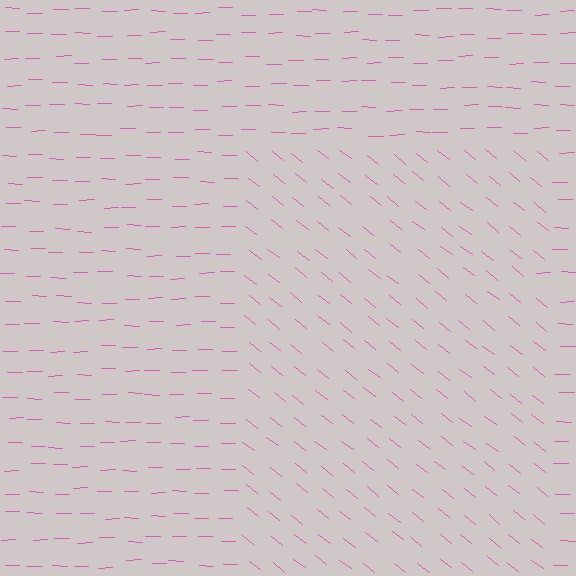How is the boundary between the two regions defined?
The boundary is defined purely by a change in line orientation (approximately 38 degrees difference). All lines are the same color and thickness.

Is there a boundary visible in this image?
Yes, there is a texture boundary formed by a change in line orientation.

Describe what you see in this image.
The image is filled with small pink line segments. A rectangle region in the image has lines oriented differently from the surrounding lines, creating a visible texture boundary.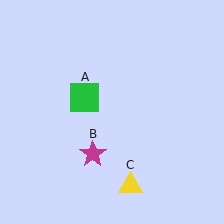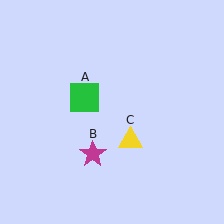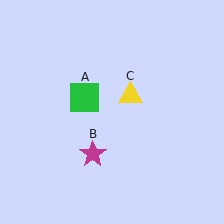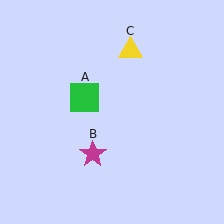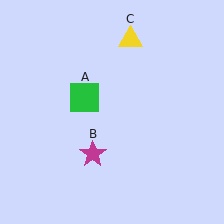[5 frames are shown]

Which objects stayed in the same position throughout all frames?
Green square (object A) and magenta star (object B) remained stationary.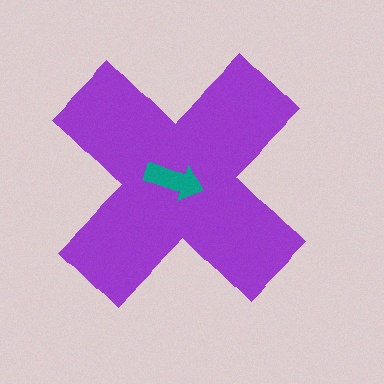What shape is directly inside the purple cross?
The teal arrow.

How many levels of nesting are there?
2.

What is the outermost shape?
The purple cross.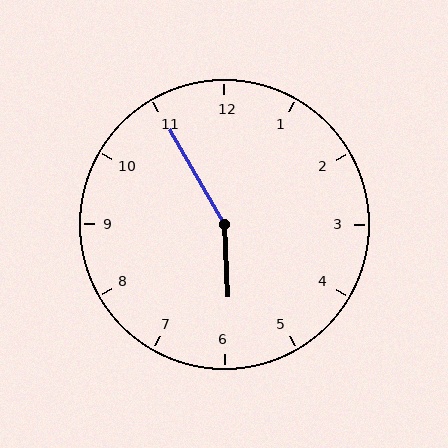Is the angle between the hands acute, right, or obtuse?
It is obtuse.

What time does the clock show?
5:55.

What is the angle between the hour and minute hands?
Approximately 152 degrees.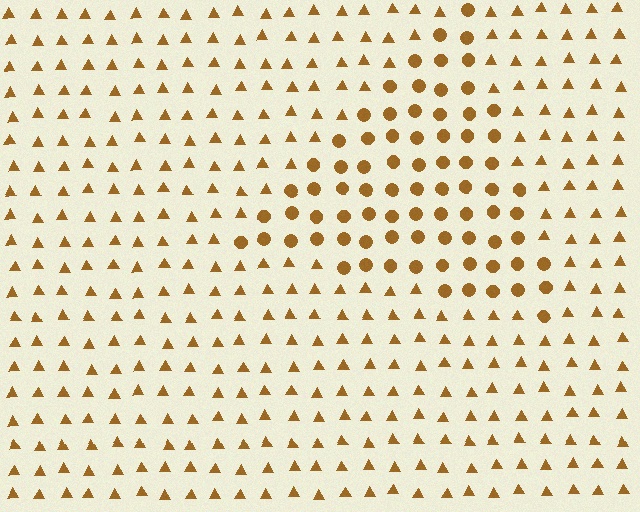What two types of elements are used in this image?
The image uses circles inside the triangle region and triangles outside it.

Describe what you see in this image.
The image is filled with small brown elements arranged in a uniform grid. A triangle-shaped region contains circles, while the surrounding area contains triangles. The boundary is defined purely by the change in element shape.